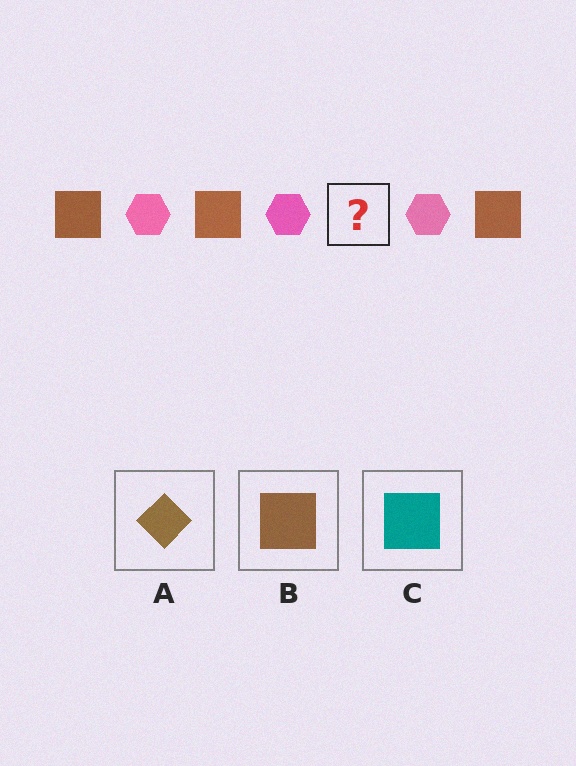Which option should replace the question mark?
Option B.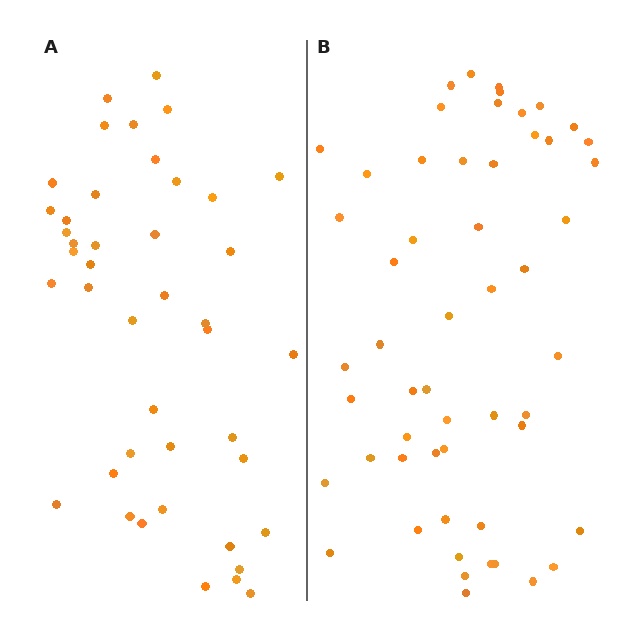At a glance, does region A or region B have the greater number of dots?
Region B (the right region) has more dots.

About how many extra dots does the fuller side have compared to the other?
Region B has roughly 12 or so more dots than region A.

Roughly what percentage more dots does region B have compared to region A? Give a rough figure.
About 25% more.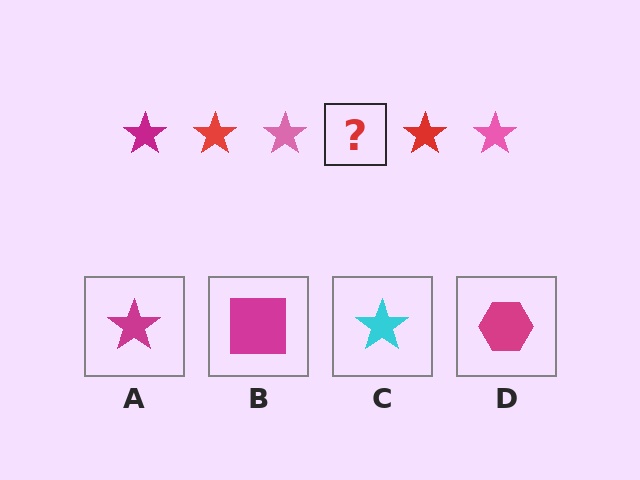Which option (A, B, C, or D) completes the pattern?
A.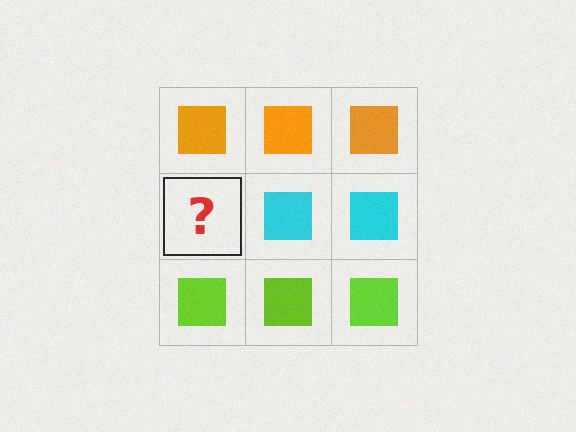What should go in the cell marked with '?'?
The missing cell should contain a cyan square.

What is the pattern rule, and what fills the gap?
The rule is that each row has a consistent color. The gap should be filled with a cyan square.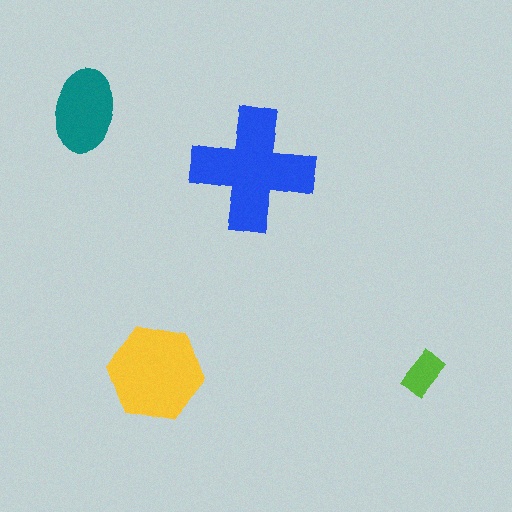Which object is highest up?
The teal ellipse is topmost.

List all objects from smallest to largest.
The lime rectangle, the teal ellipse, the yellow hexagon, the blue cross.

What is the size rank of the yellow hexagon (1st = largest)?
2nd.